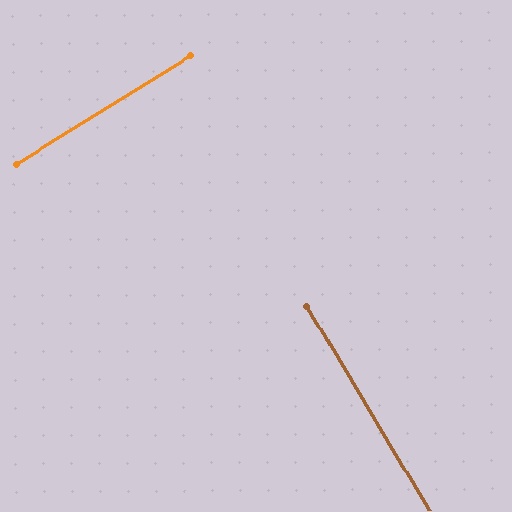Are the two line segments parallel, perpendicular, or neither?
Perpendicular — they meet at approximately 89°.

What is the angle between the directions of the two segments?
Approximately 89 degrees.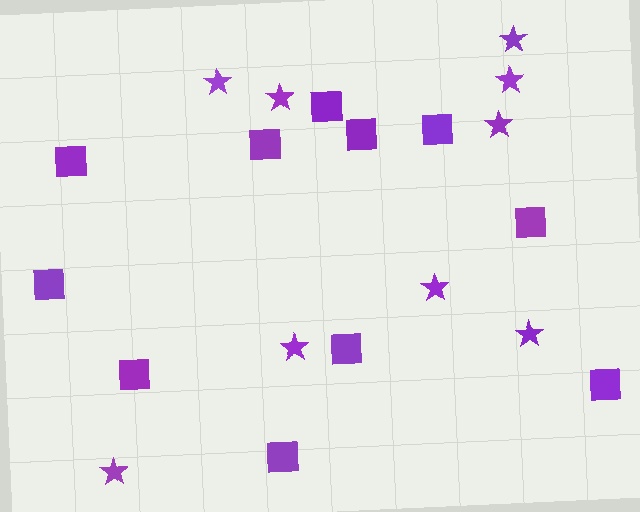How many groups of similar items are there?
There are 2 groups: one group of stars (9) and one group of squares (11).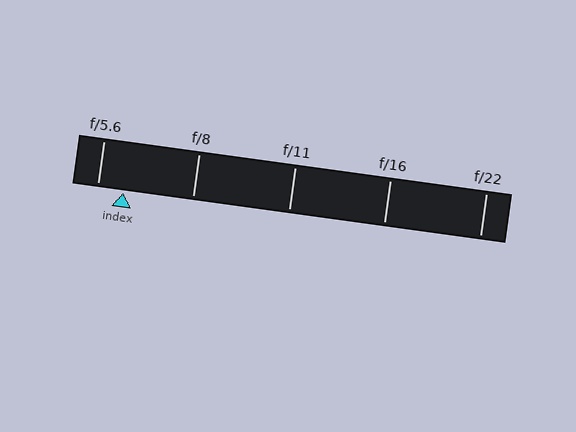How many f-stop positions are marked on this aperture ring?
There are 5 f-stop positions marked.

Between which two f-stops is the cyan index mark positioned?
The index mark is between f/5.6 and f/8.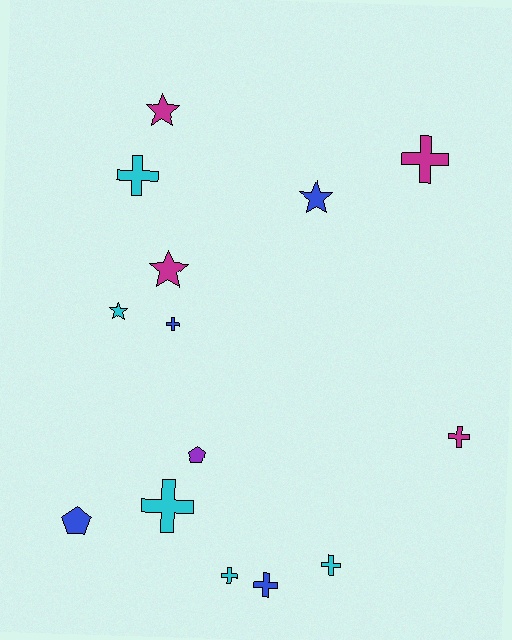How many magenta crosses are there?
There are 2 magenta crosses.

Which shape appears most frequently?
Cross, with 8 objects.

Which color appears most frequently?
Cyan, with 5 objects.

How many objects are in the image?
There are 14 objects.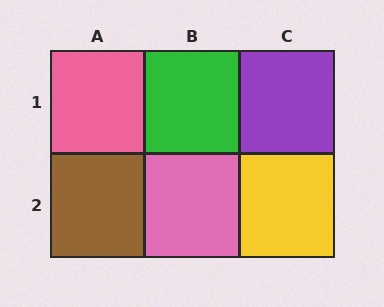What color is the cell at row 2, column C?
Yellow.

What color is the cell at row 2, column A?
Brown.